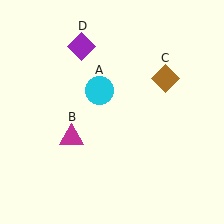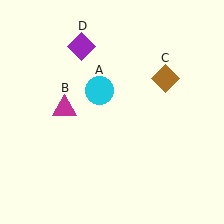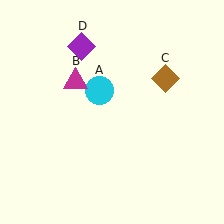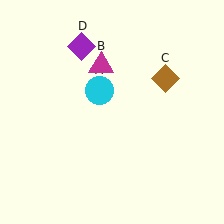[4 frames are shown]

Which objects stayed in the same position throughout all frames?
Cyan circle (object A) and brown diamond (object C) and purple diamond (object D) remained stationary.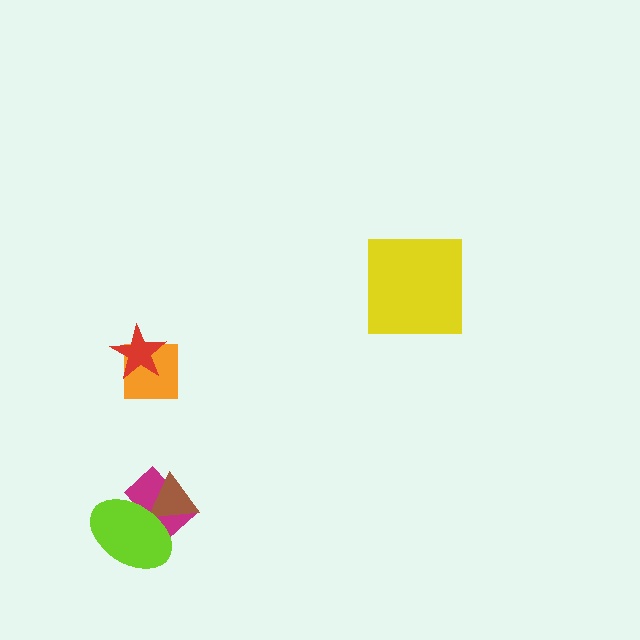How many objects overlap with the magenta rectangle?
2 objects overlap with the magenta rectangle.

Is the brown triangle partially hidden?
Yes, it is partially covered by another shape.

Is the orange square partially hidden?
Yes, it is partially covered by another shape.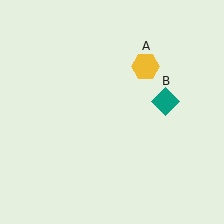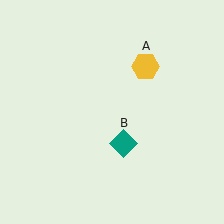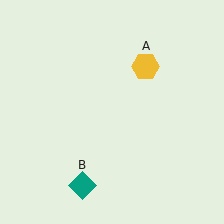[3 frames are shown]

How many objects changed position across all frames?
1 object changed position: teal diamond (object B).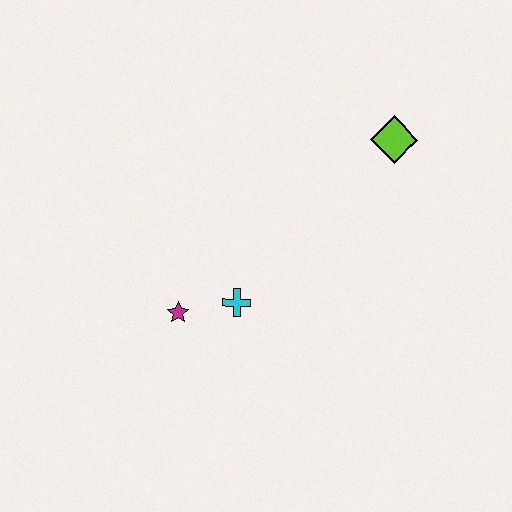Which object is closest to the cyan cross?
The magenta star is closest to the cyan cross.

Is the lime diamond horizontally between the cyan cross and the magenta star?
No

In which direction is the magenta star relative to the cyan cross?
The magenta star is to the left of the cyan cross.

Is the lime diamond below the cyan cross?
No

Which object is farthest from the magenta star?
The lime diamond is farthest from the magenta star.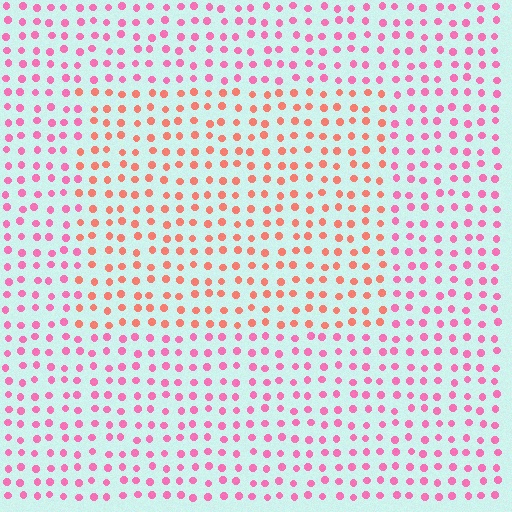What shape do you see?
I see a rectangle.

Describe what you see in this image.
The image is filled with small pink elements in a uniform arrangement. A rectangle-shaped region is visible where the elements are tinted to a slightly different hue, forming a subtle color boundary.